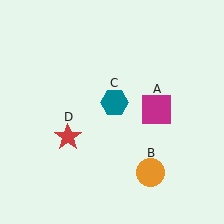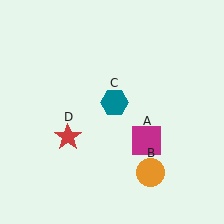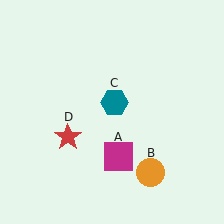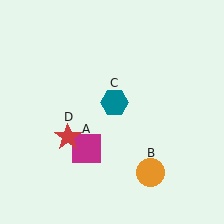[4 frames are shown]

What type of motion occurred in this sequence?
The magenta square (object A) rotated clockwise around the center of the scene.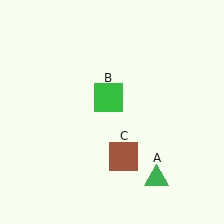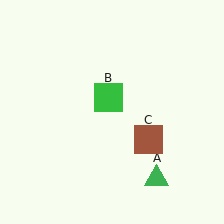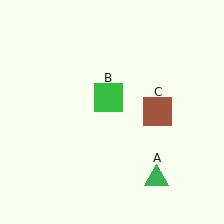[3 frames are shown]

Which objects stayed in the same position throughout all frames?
Green triangle (object A) and green square (object B) remained stationary.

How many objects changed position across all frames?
1 object changed position: brown square (object C).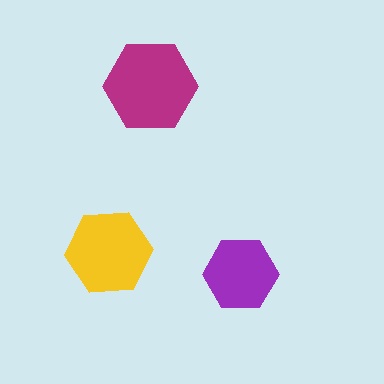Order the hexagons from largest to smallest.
the magenta one, the yellow one, the purple one.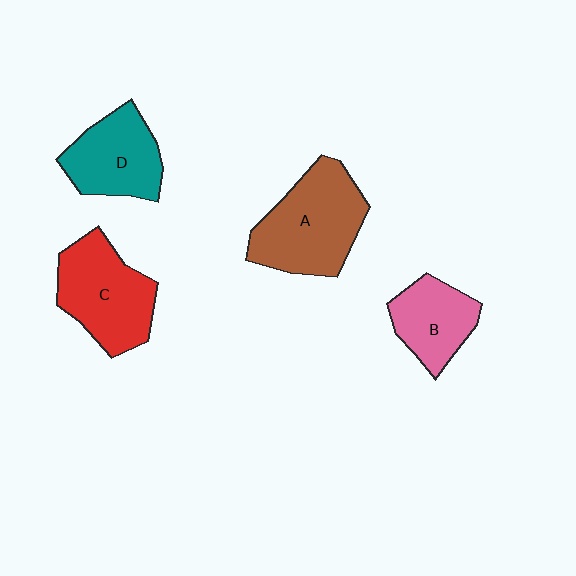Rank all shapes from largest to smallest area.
From largest to smallest: A (brown), C (red), D (teal), B (pink).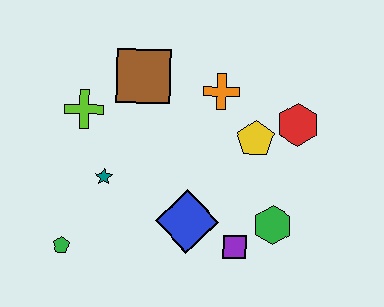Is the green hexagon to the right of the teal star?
Yes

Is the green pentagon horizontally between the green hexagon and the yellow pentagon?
No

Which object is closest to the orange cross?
The yellow pentagon is closest to the orange cross.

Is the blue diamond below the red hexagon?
Yes